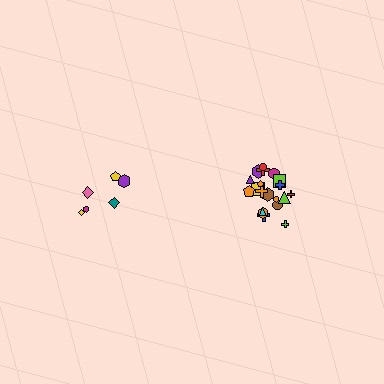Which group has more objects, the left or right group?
The right group.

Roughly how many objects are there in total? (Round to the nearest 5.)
Roughly 30 objects in total.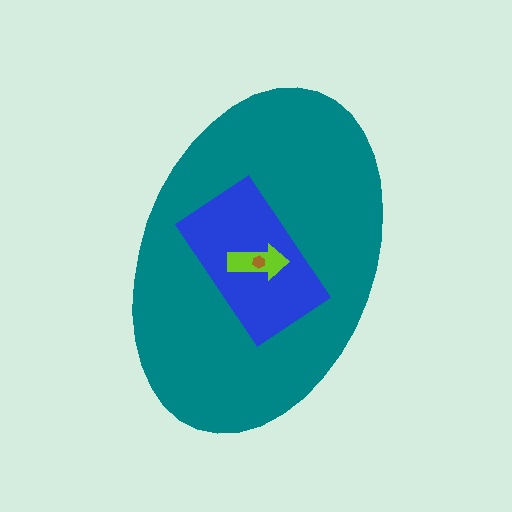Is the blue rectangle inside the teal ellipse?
Yes.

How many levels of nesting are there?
4.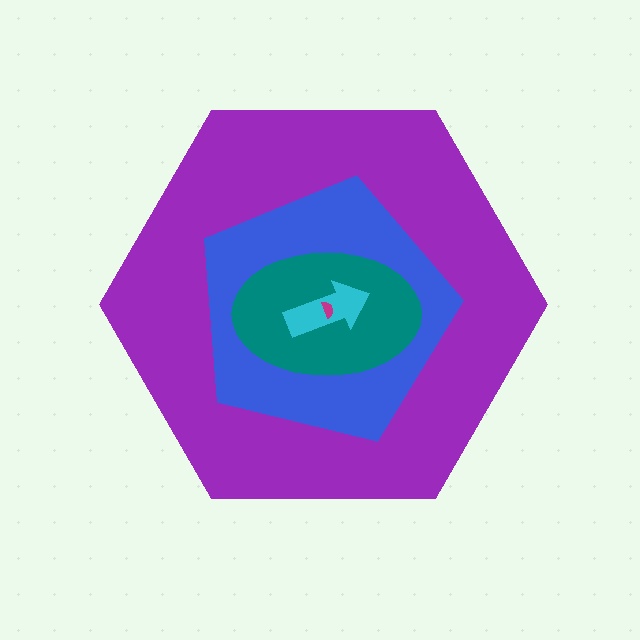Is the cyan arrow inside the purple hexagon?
Yes.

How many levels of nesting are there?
5.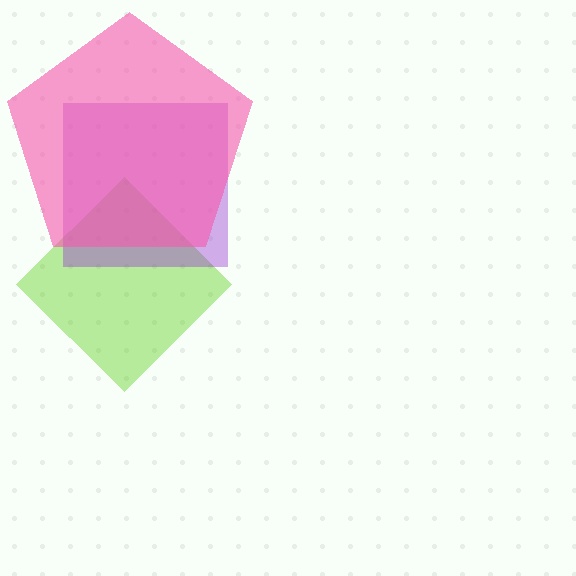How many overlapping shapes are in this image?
There are 3 overlapping shapes in the image.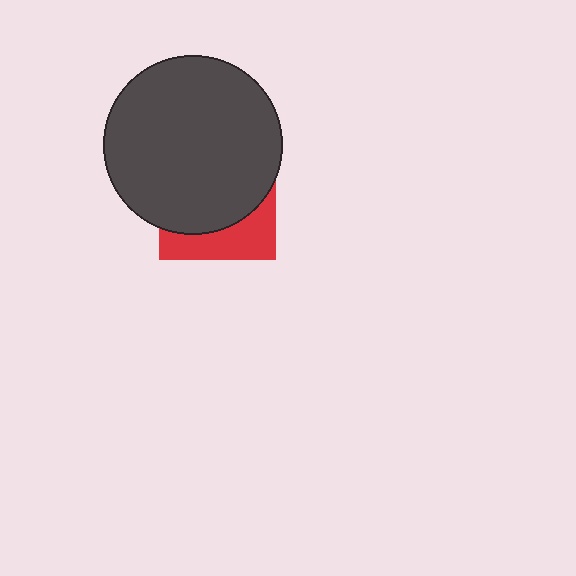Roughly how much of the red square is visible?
A small part of it is visible (roughly 31%).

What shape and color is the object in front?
The object in front is a dark gray circle.